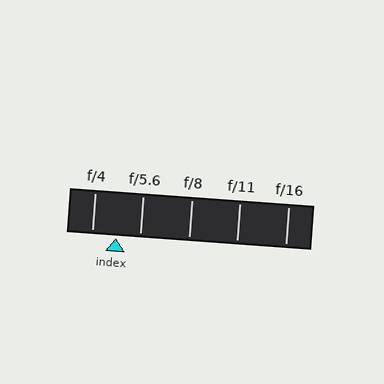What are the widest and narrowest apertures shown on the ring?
The widest aperture shown is f/4 and the narrowest is f/16.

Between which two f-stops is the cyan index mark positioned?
The index mark is between f/4 and f/5.6.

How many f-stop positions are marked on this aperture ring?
There are 5 f-stop positions marked.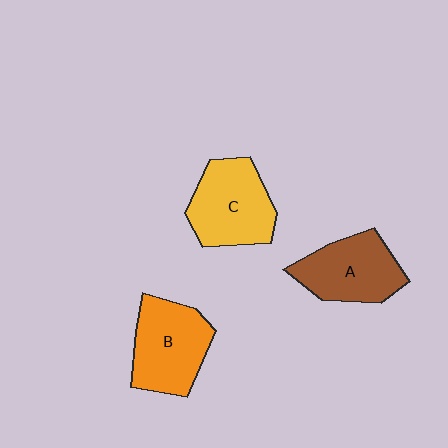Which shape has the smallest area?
Shape A (brown).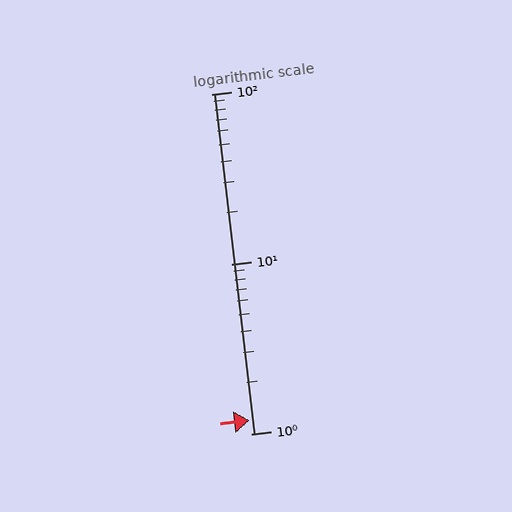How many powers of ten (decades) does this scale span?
The scale spans 2 decades, from 1 to 100.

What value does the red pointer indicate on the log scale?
The pointer indicates approximately 1.2.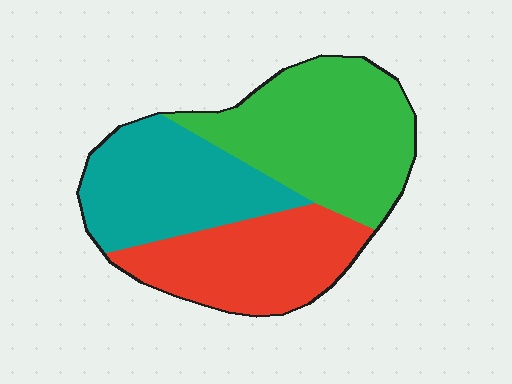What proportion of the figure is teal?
Teal takes up about one third (1/3) of the figure.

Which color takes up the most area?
Green, at roughly 40%.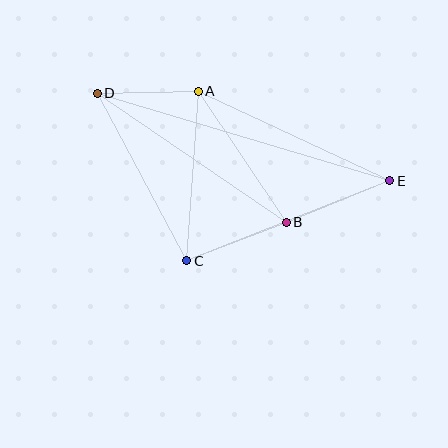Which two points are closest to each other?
Points A and D are closest to each other.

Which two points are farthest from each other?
Points D and E are farthest from each other.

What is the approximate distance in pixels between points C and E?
The distance between C and E is approximately 218 pixels.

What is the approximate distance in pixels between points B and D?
The distance between B and D is approximately 229 pixels.